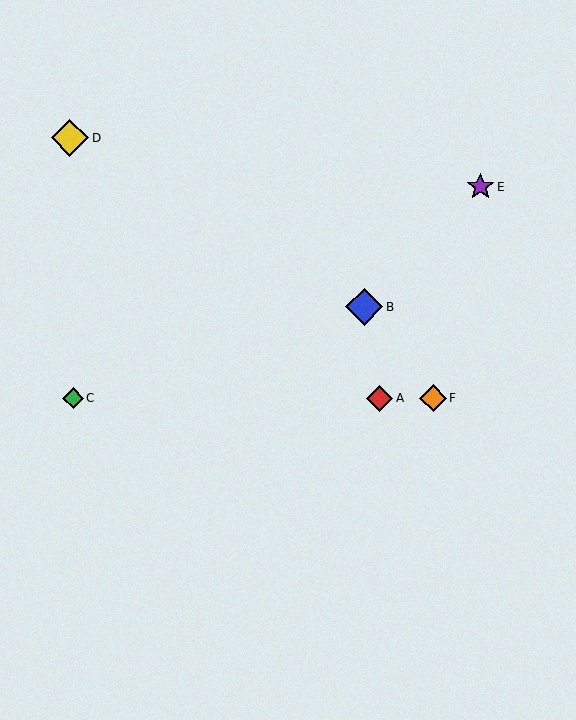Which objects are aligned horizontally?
Objects A, C, F are aligned horizontally.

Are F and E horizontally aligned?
No, F is at y≈398 and E is at y≈187.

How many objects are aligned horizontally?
3 objects (A, C, F) are aligned horizontally.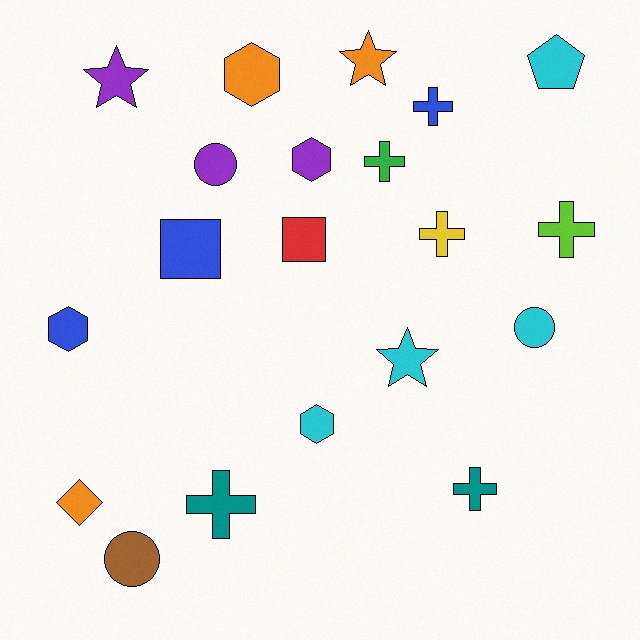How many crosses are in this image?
There are 6 crosses.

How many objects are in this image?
There are 20 objects.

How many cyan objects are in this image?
There are 4 cyan objects.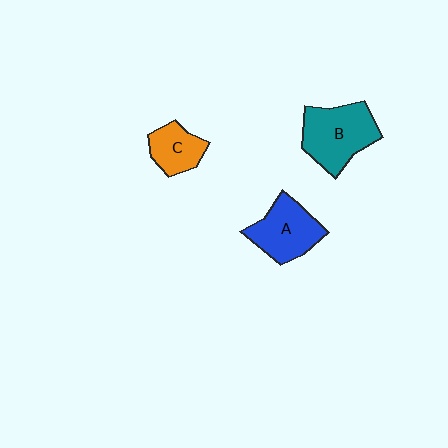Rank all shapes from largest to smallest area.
From largest to smallest: B (teal), A (blue), C (orange).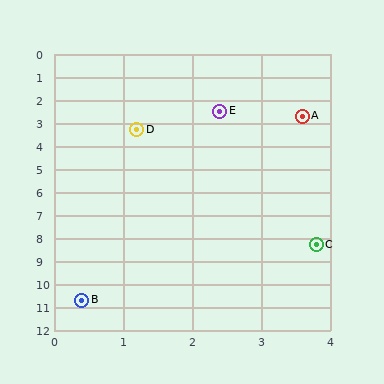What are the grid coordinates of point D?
Point D is at approximately (1.2, 3.3).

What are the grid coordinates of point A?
Point A is at approximately (3.6, 2.7).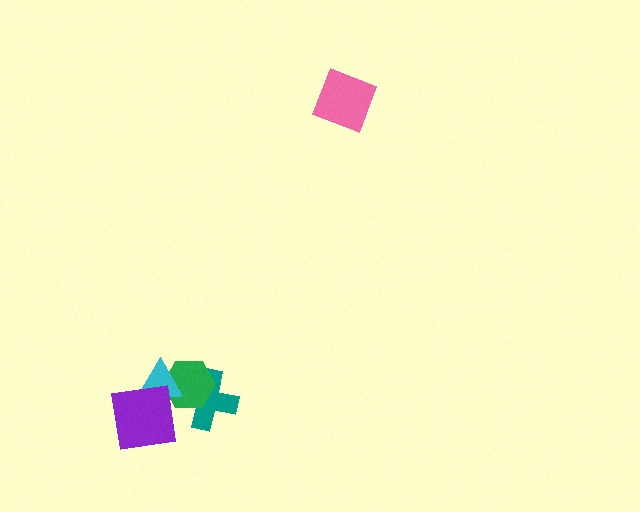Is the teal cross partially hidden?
Yes, it is partially covered by another shape.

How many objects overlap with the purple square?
2 objects overlap with the purple square.